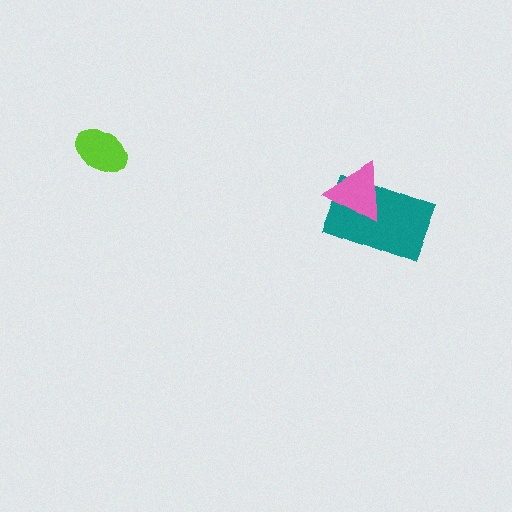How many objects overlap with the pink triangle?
1 object overlaps with the pink triangle.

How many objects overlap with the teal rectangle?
1 object overlaps with the teal rectangle.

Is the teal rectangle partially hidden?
Yes, it is partially covered by another shape.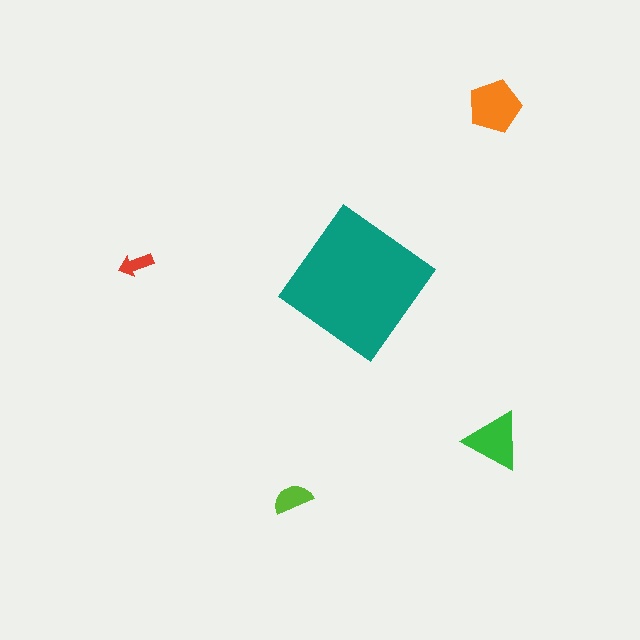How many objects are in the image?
There are 5 objects in the image.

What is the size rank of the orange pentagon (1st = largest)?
2nd.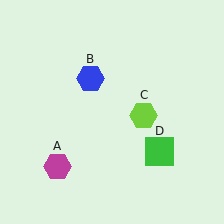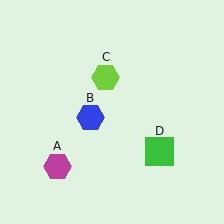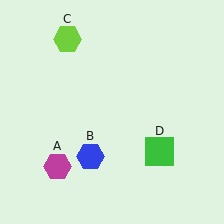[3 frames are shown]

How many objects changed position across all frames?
2 objects changed position: blue hexagon (object B), lime hexagon (object C).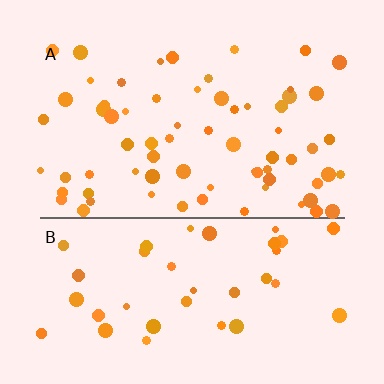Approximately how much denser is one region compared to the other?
Approximately 1.7× — region A over region B.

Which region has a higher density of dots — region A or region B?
A (the top).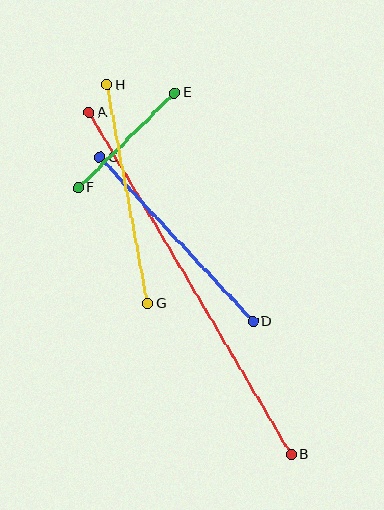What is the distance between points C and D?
The distance is approximately 224 pixels.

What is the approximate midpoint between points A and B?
The midpoint is at approximately (190, 284) pixels.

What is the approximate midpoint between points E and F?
The midpoint is at approximately (126, 140) pixels.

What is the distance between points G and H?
The distance is approximately 222 pixels.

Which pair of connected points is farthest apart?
Points A and B are farthest apart.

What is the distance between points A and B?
The distance is approximately 397 pixels.